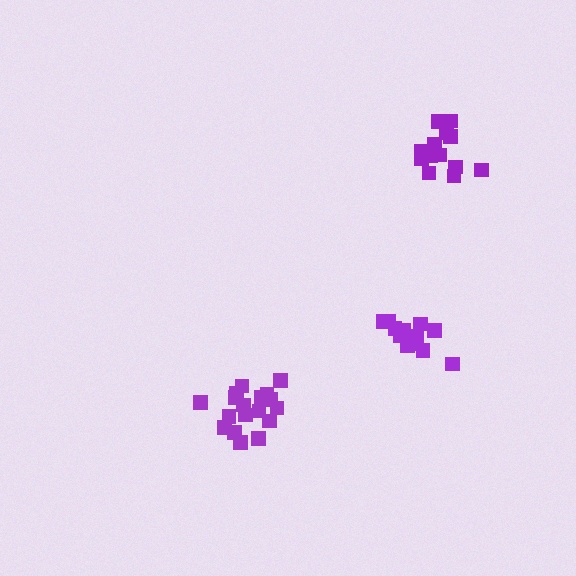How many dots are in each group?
Group 1: 14 dots, Group 2: 18 dots, Group 3: 15 dots (47 total).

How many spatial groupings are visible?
There are 3 spatial groupings.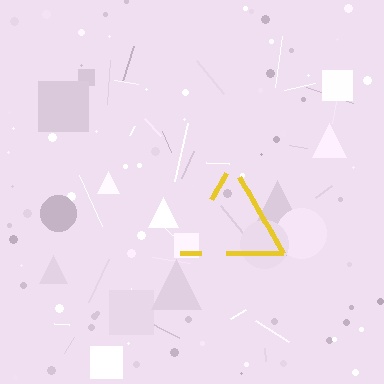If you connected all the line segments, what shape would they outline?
They would outline a triangle.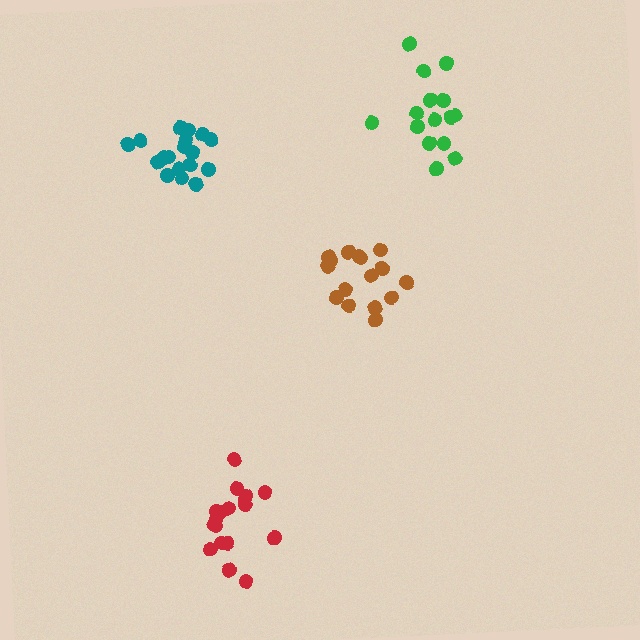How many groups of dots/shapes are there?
There are 4 groups.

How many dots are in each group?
Group 1: 18 dots, Group 2: 18 dots, Group 3: 17 dots, Group 4: 15 dots (68 total).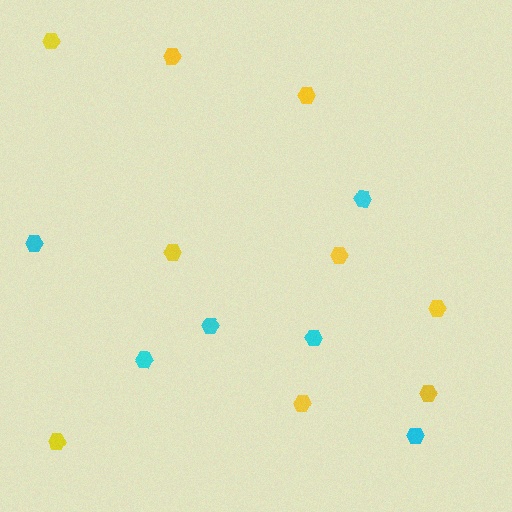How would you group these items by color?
There are 2 groups: one group of cyan hexagons (6) and one group of yellow hexagons (9).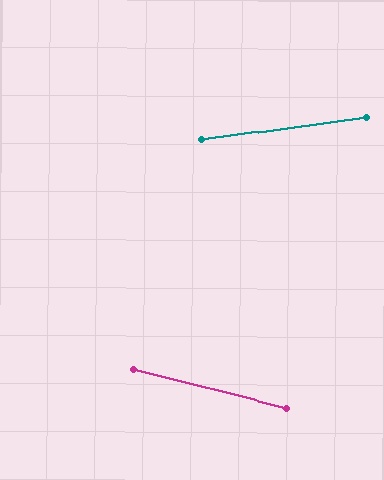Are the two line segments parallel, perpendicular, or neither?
Neither parallel nor perpendicular — they differ by about 22°.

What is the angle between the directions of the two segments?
Approximately 22 degrees.